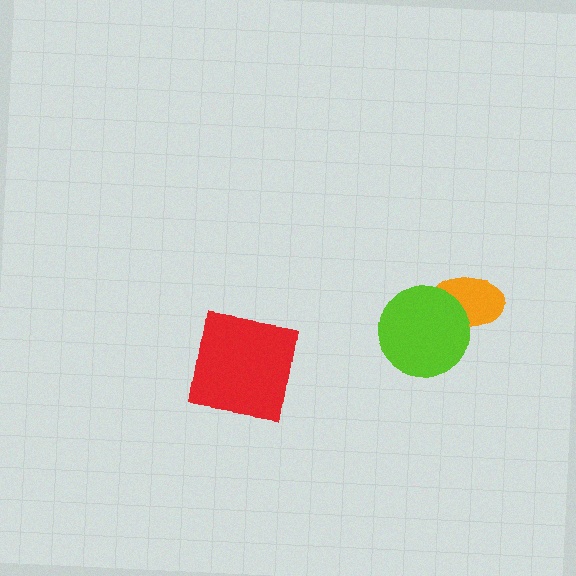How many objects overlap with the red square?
0 objects overlap with the red square.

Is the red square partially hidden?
No, no other shape covers it.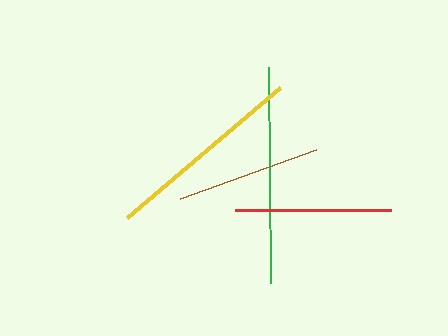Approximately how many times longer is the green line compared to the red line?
The green line is approximately 1.4 times the length of the red line.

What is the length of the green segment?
The green segment is approximately 216 pixels long.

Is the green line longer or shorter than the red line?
The green line is longer than the red line.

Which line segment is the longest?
The green line is the longest at approximately 216 pixels.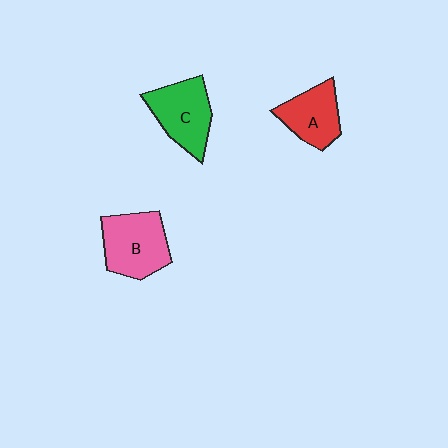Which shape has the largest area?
Shape B (pink).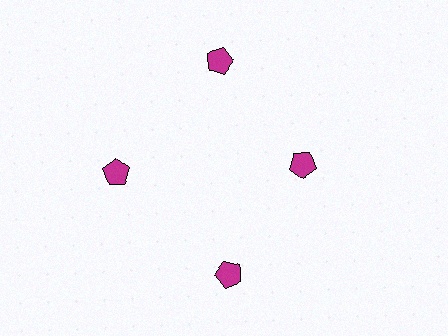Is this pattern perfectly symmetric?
No. The 4 magenta pentagons are arranged in a ring, but one element near the 3 o'clock position is pulled inward toward the center, breaking the 4-fold rotational symmetry.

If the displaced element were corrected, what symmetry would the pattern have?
It would have 4-fold rotational symmetry — the pattern would map onto itself every 90 degrees.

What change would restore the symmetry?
The symmetry would be restored by moving it outward, back onto the ring so that all 4 pentagons sit at equal angles and equal distance from the center.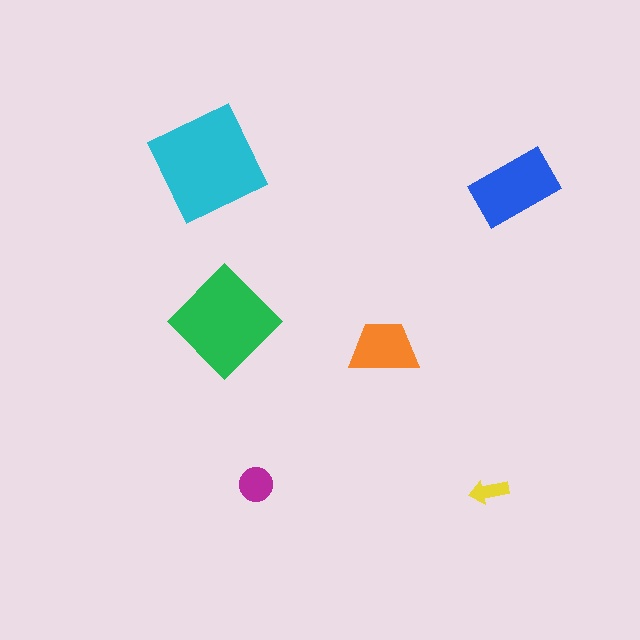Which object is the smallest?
The yellow arrow.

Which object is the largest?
The cyan square.